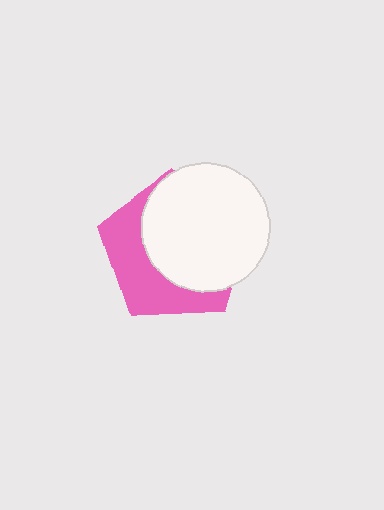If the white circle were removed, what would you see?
You would see the complete pink pentagon.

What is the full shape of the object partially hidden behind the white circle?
The partially hidden object is a pink pentagon.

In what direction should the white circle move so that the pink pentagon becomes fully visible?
The white circle should move right. That is the shortest direction to clear the overlap and leave the pink pentagon fully visible.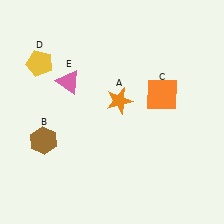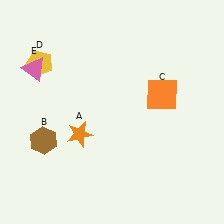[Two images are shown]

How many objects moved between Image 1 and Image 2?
2 objects moved between the two images.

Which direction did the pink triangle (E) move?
The pink triangle (E) moved left.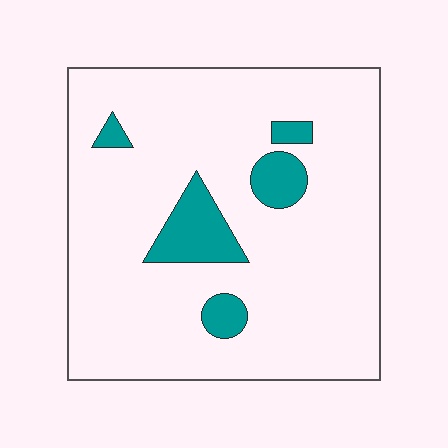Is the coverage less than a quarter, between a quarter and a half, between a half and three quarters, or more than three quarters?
Less than a quarter.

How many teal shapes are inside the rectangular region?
5.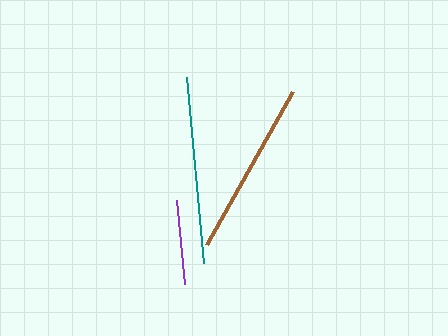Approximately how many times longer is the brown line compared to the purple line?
The brown line is approximately 2.1 times the length of the purple line.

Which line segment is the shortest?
The purple line is the shortest at approximately 84 pixels.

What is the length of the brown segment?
The brown segment is approximately 175 pixels long.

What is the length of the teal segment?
The teal segment is approximately 187 pixels long.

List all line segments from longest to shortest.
From longest to shortest: teal, brown, purple.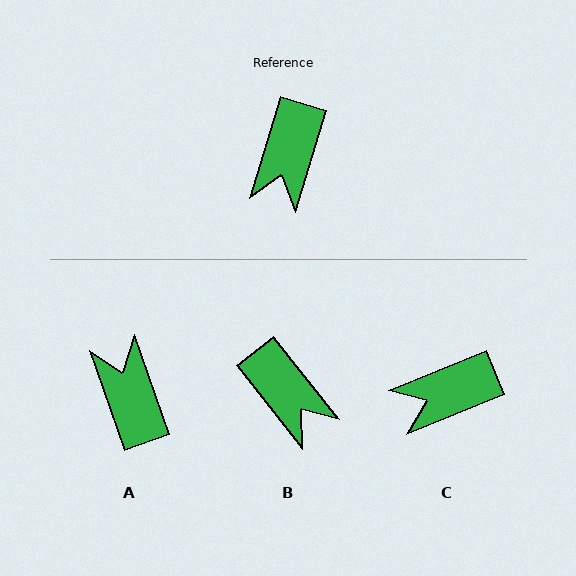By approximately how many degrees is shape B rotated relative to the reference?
Approximately 55 degrees counter-clockwise.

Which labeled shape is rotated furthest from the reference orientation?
A, about 144 degrees away.